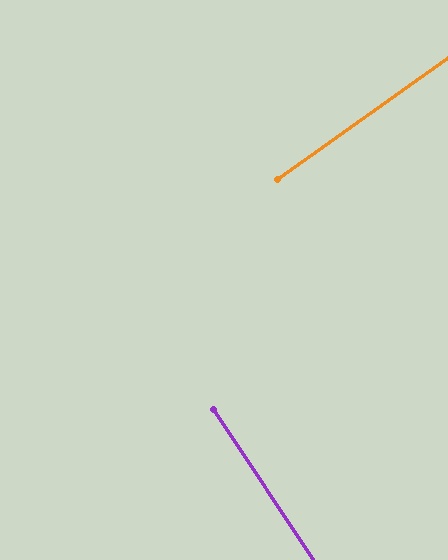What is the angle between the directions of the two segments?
Approximately 88 degrees.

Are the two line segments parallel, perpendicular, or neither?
Perpendicular — they meet at approximately 88°.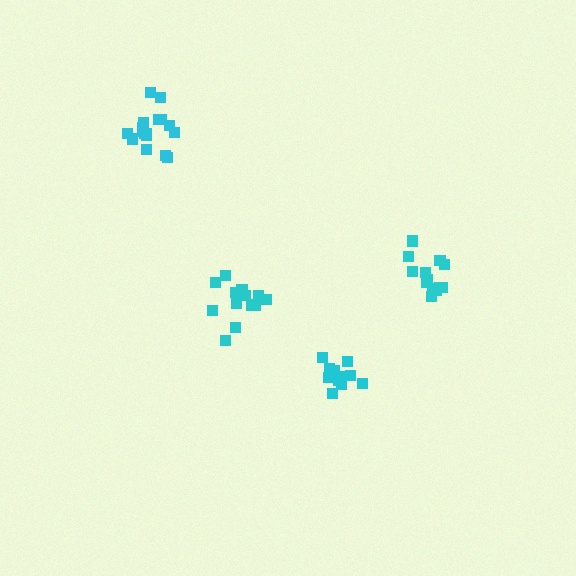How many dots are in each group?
Group 1: 13 dots, Group 2: 14 dots, Group 3: 12 dots, Group 4: 17 dots (56 total).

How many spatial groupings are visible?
There are 4 spatial groupings.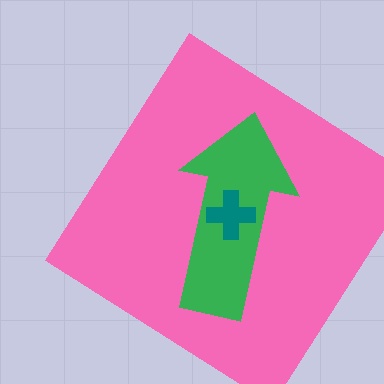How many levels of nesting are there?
3.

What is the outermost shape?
The pink diamond.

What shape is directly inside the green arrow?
The teal cross.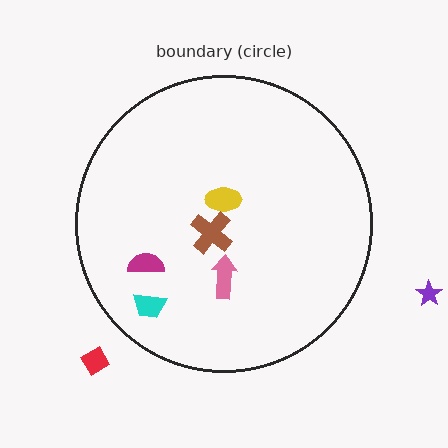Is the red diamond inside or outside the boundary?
Outside.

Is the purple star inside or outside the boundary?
Outside.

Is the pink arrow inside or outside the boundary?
Inside.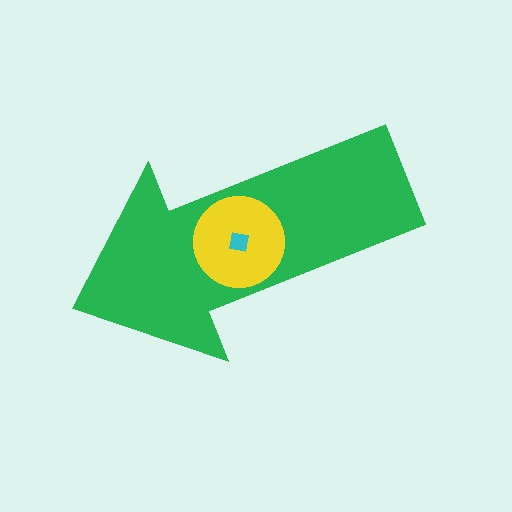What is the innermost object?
The cyan square.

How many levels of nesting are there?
3.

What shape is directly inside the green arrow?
The yellow circle.